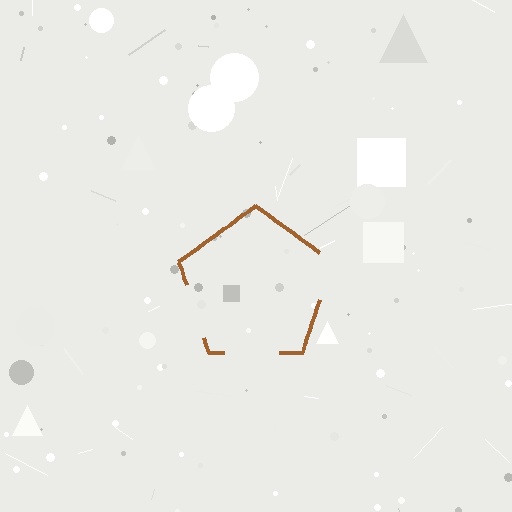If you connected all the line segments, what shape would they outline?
They would outline a pentagon.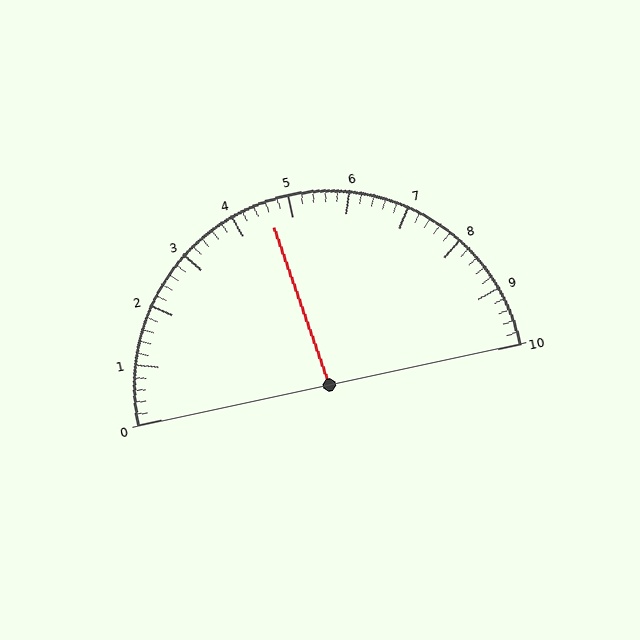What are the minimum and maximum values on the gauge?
The gauge ranges from 0 to 10.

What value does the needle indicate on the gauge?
The needle indicates approximately 4.6.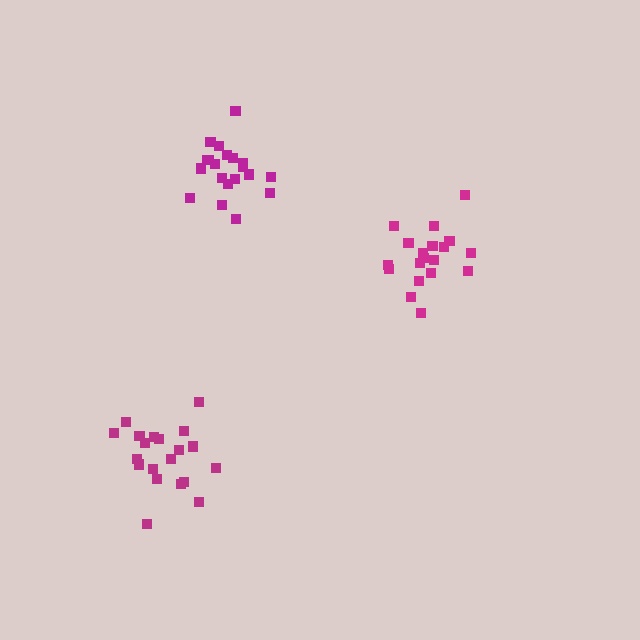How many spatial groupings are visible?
There are 3 spatial groupings.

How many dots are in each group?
Group 1: 19 dots, Group 2: 20 dots, Group 3: 20 dots (59 total).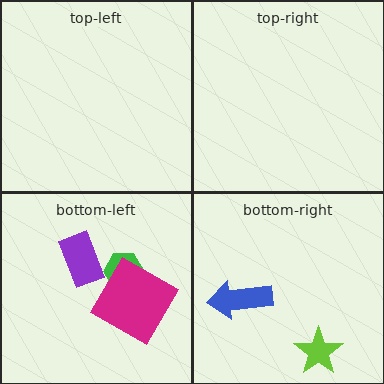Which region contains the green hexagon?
The bottom-left region.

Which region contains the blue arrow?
The bottom-right region.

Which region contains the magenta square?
The bottom-left region.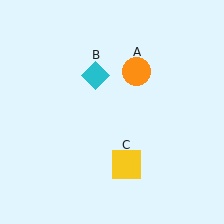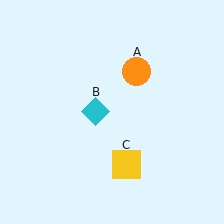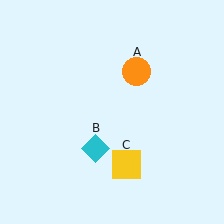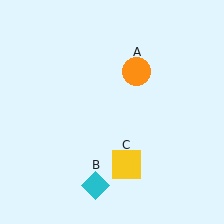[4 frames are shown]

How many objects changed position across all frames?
1 object changed position: cyan diamond (object B).